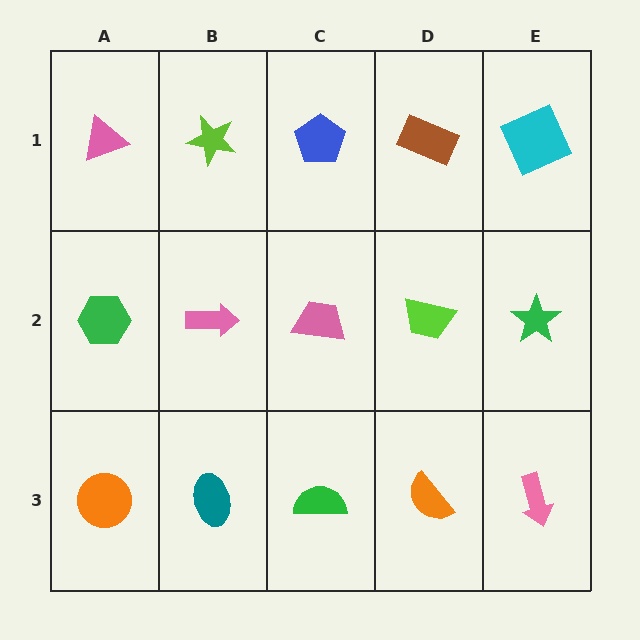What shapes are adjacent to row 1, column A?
A green hexagon (row 2, column A), a lime star (row 1, column B).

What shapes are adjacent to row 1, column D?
A lime trapezoid (row 2, column D), a blue pentagon (row 1, column C), a cyan square (row 1, column E).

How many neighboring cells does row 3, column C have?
3.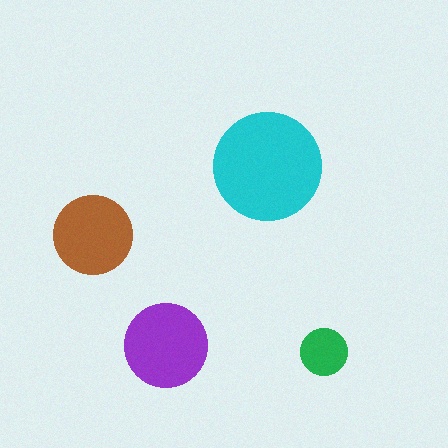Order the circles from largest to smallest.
the cyan one, the purple one, the brown one, the green one.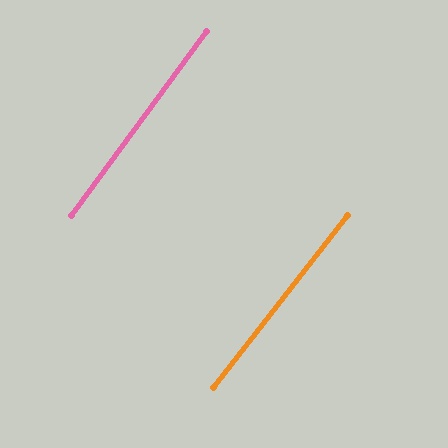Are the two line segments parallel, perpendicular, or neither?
Parallel — their directions differ by only 1.4°.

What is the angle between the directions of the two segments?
Approximately 1 degree.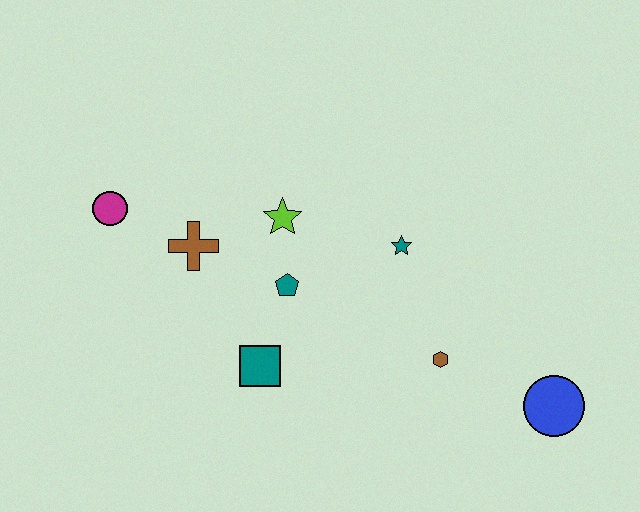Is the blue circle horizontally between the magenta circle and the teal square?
No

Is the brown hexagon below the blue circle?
No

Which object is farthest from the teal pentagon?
The blue circle is farthest from the teal pentagon.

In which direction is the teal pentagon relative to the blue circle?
The teal pentagon is to the left of the blue circle.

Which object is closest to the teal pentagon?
The lime star is closest to the teal pentagon.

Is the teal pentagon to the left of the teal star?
Yes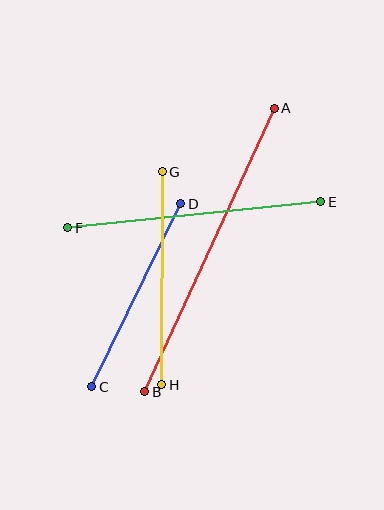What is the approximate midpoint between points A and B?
The midpoint is at approximately (209, 250) pixels.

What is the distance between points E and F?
The distance is approximately 254 pixels.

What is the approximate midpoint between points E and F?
The midpoint is at approximately (194, 215) pixels.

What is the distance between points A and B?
The distance is approximately 311 pixels.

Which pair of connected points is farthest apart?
Points A and B are farthest apart.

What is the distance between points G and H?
The distance is approximately 213 pixels.